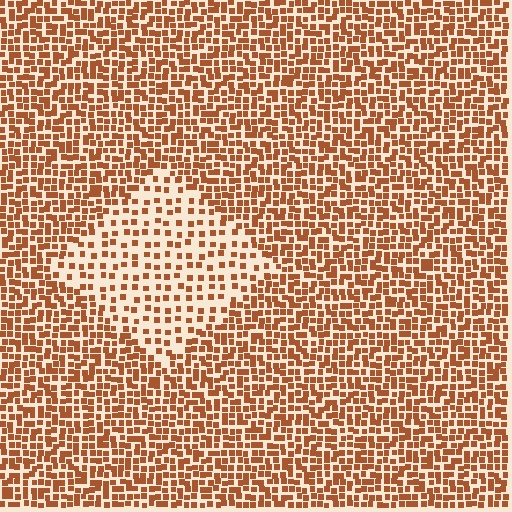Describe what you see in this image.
The image contains small brown elements arranged at two different densities. A diamond-shaped region is visible where the elements are less densely packed than the surrounding area.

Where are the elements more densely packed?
The elements are more densely packed outside the diamond boundary.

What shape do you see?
I see a diamond.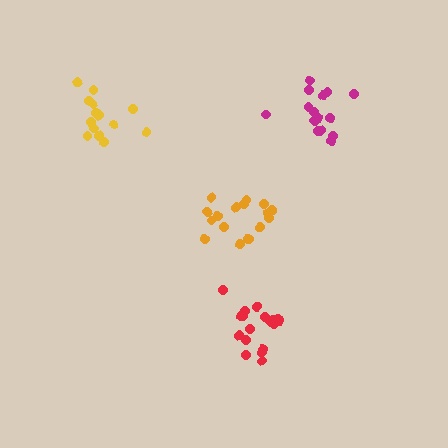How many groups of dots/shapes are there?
There are 4 groups.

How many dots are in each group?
Group 1: 17 dots, Group 2: 18 dots, Group 3: 16 dots, Group 4: 14 dots (65 total).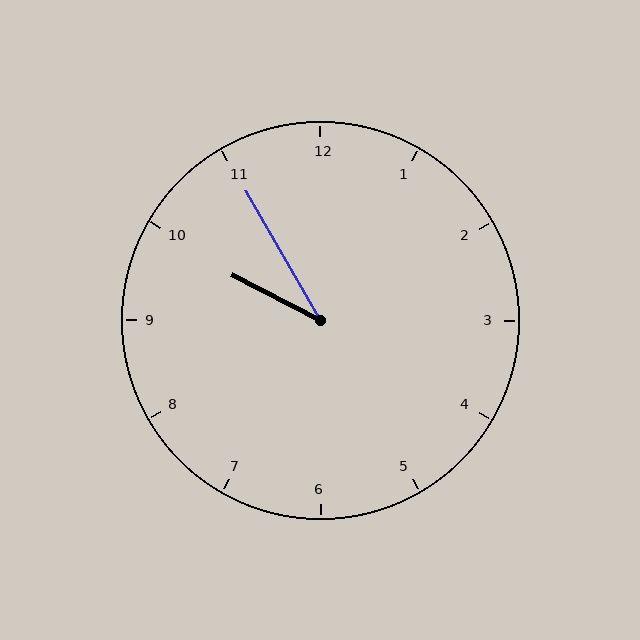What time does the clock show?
9:55.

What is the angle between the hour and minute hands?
Approximately 32 degrees.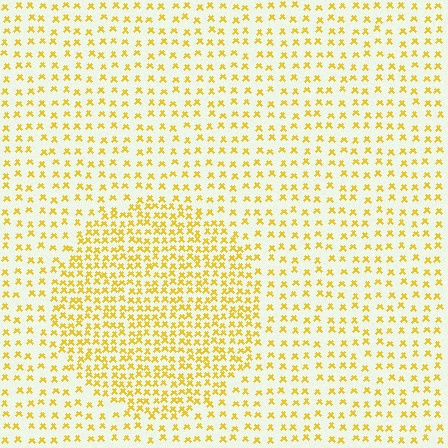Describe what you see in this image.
The image contains small yellow elements arranged at two different densities. A circle-shaped region is visible where the elements are more densely packed than the surrounding area.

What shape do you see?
I see a circle.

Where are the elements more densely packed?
The elements are more densely packed inside the circle boundary.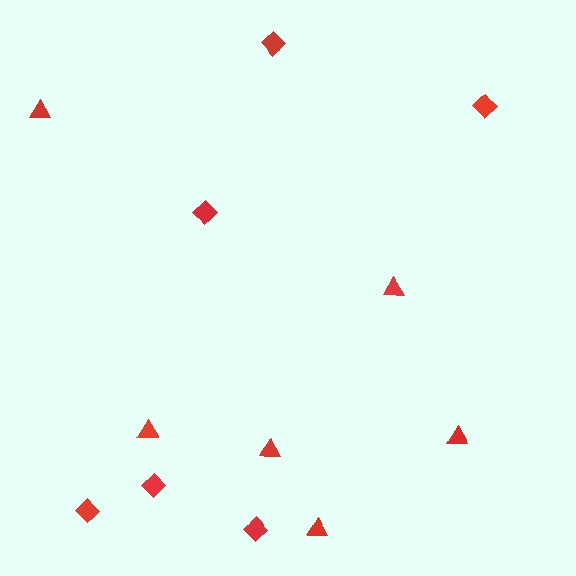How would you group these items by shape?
There are 2 groups: one group of diamonds (6) and one group of triangles (6).